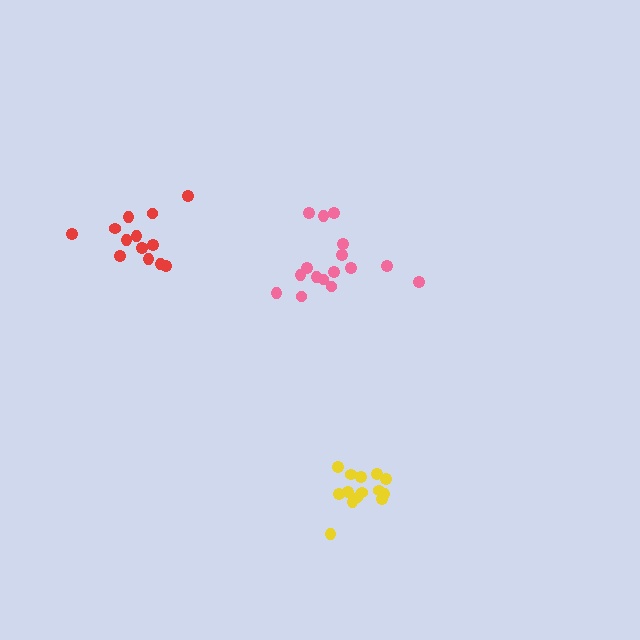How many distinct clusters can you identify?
There are 3 distinct clusters.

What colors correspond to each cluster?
The clusters are colored: yellow, red, pink.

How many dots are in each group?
Group 1: 15 dots, Group 2: 13 dots, Group 3: 16 dots (44 total).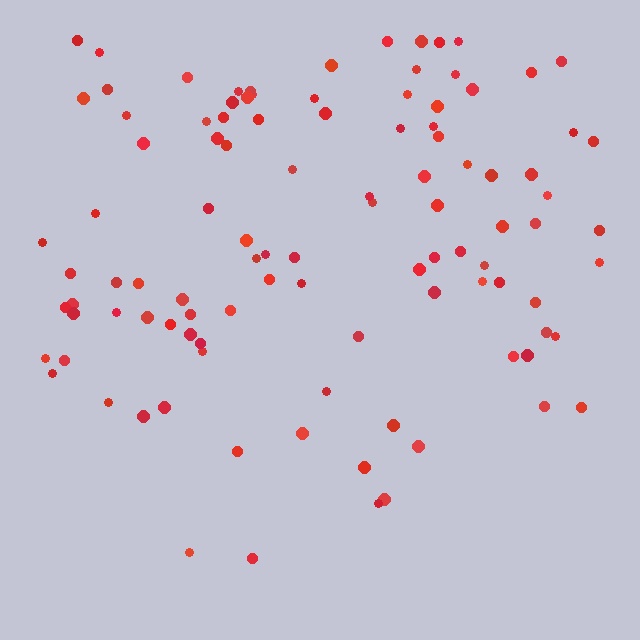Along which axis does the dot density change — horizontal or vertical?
Vertical.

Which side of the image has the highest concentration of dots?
The top.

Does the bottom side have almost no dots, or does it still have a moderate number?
Still a moderate number, just noticeably fewer than the top.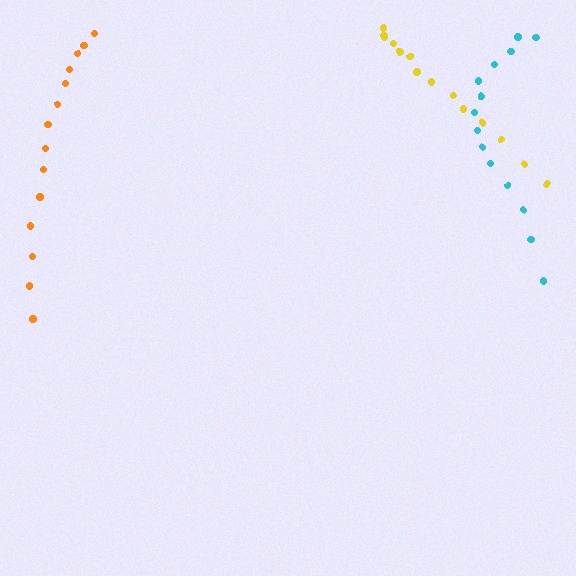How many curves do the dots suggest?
There are 3 distinct paths.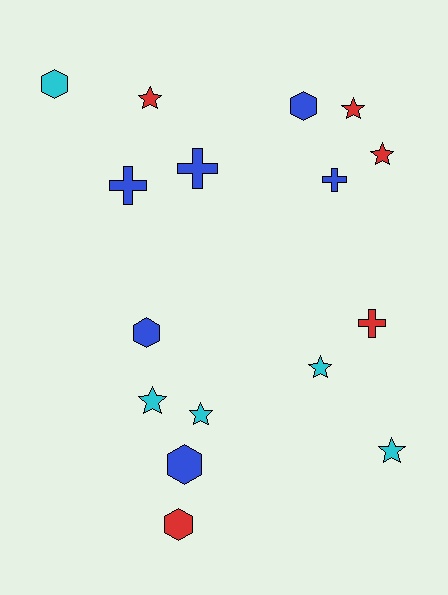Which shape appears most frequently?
Star, with 7 objects.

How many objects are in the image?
There are 16 objects.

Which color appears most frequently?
Blue, with 6 objects.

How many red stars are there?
There are 3 red stars.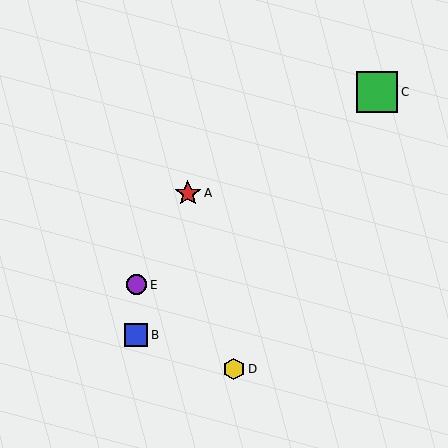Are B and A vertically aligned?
No, B is at x≈136 and A is at x≈188.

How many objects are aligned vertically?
2 objects (B, E) are aligned vertically.